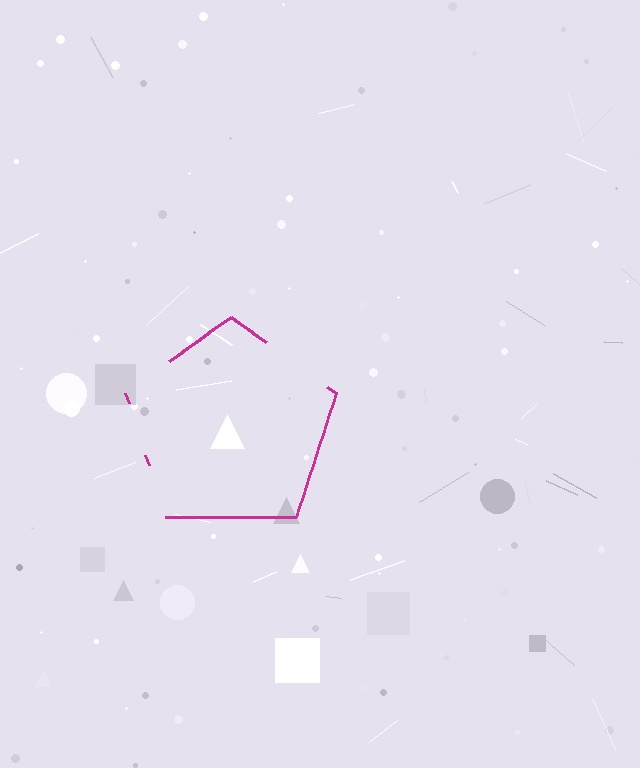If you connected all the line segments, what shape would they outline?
They would outline a pentagon.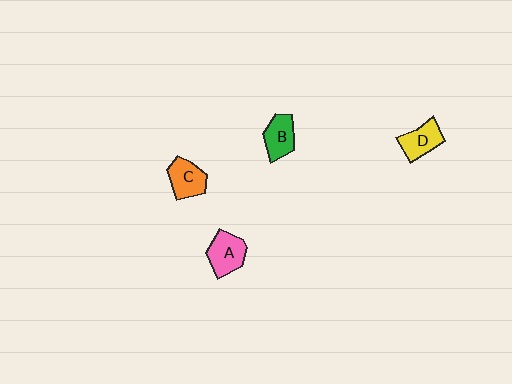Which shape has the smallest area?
Shape D (yellow).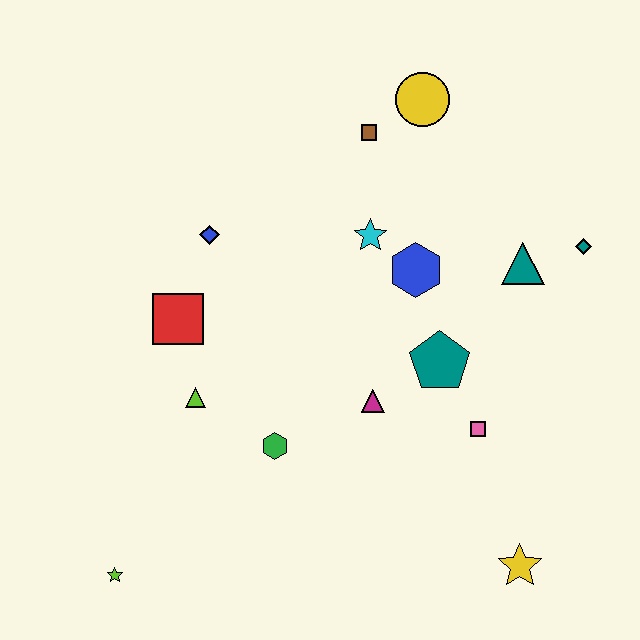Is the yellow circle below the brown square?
No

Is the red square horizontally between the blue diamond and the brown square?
No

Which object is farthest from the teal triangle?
The lime star is farthest from the teal triangle.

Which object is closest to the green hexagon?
The lime triangle is closest to the green hexagon.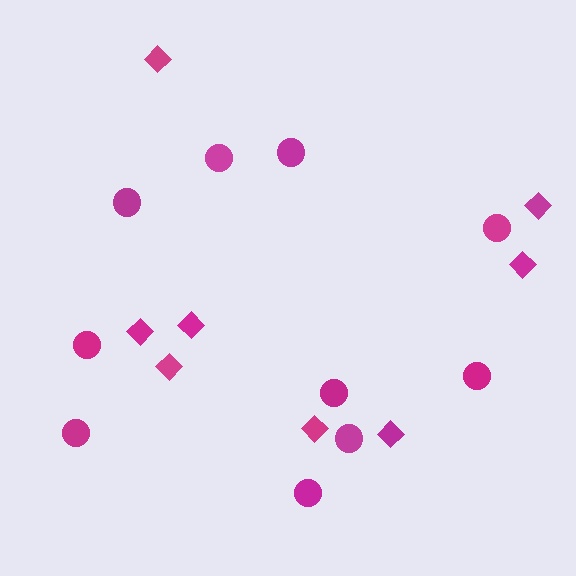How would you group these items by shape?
There are 2 groups: one group of diamonds (8) and one group of circles (10).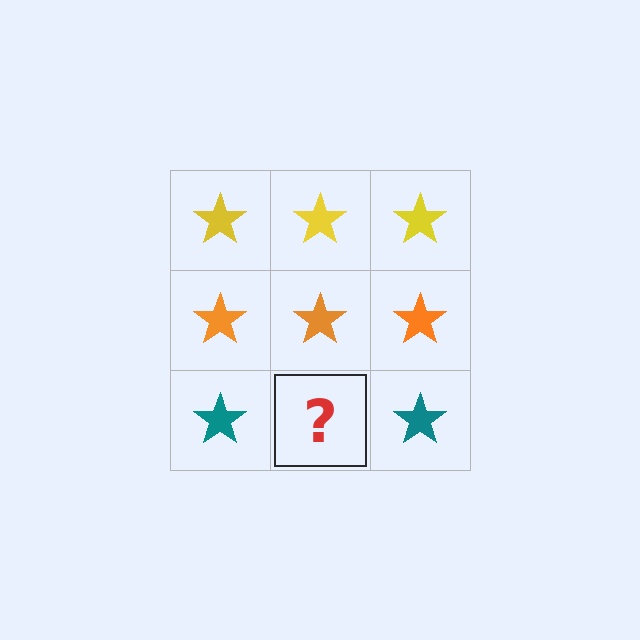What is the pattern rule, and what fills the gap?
The rule is that each row has a consistent color. The gap should be filled with a teal star.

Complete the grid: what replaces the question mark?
The question mark should be replaced with a teal star.